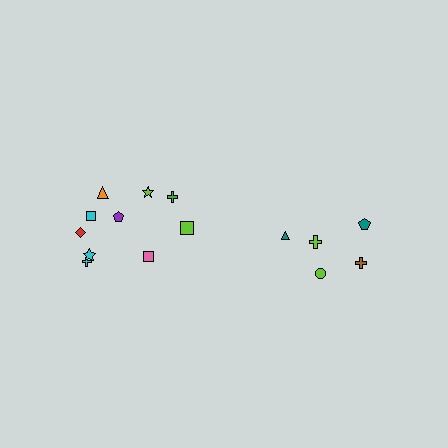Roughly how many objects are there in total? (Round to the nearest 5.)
Roughly 15 objects in total.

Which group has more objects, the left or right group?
The left group.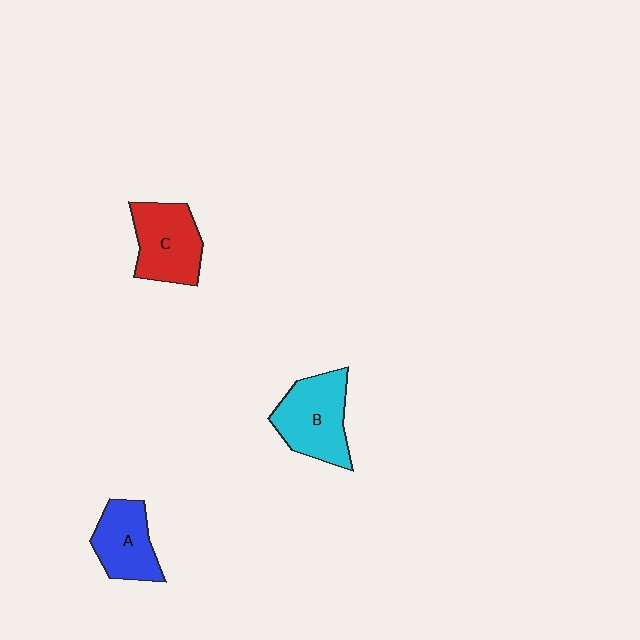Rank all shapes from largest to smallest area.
From largest to smallest: B (cyan), C (red), A (blue).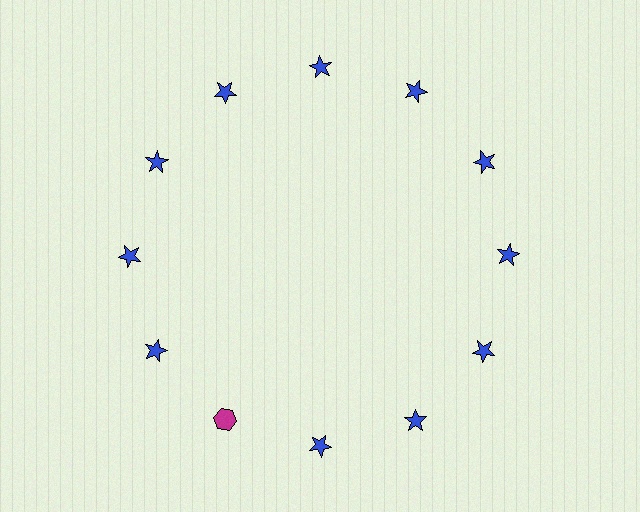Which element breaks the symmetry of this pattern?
The magenta hexagon at roughly the 7 o'clock position breaks the symmetry. All other shapes are blue stars.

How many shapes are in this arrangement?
There are 12 shapes arranged in a ring pattern.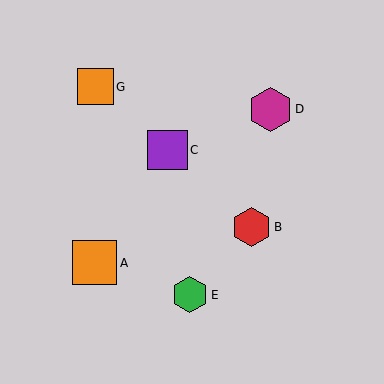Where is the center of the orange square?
The center of the orange square is at (94, 263).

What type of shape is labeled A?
Shape A is an orange square.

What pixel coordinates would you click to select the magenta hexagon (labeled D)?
Click at (270, 109) to select the magenta hexagon D.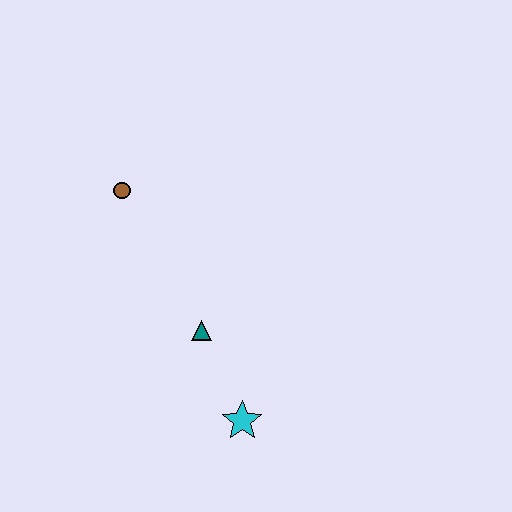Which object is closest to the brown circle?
The teal triangle is closest to the brown circle.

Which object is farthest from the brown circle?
The cyan star is farthest from the brown circle.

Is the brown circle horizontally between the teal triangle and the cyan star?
No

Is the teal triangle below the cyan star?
No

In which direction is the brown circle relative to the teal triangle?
The brown circle is above the teal triangle.